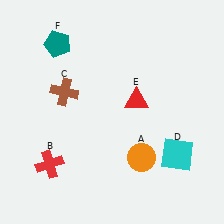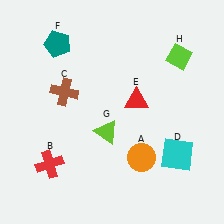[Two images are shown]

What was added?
A lime triangle (G), a lime diamond (H) were added in Image 2.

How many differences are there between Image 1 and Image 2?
There are 2 differences between the two images.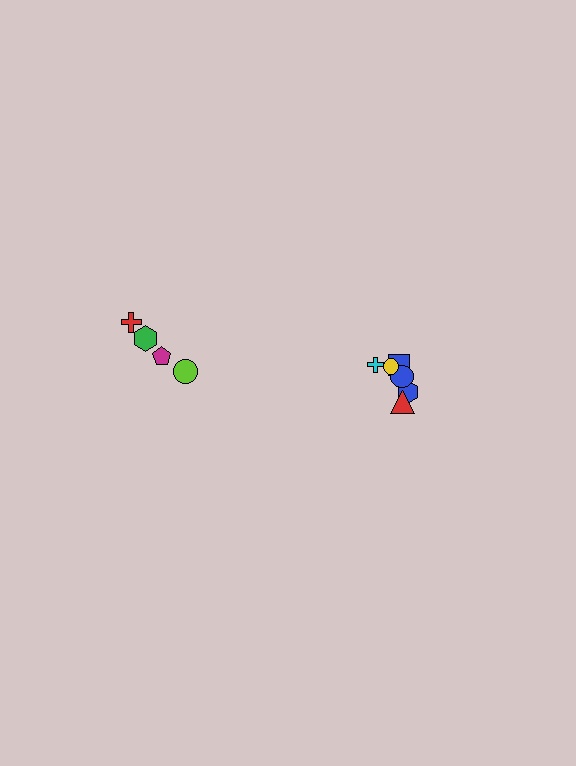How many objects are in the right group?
There are 6 objects.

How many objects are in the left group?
There are 4 objects.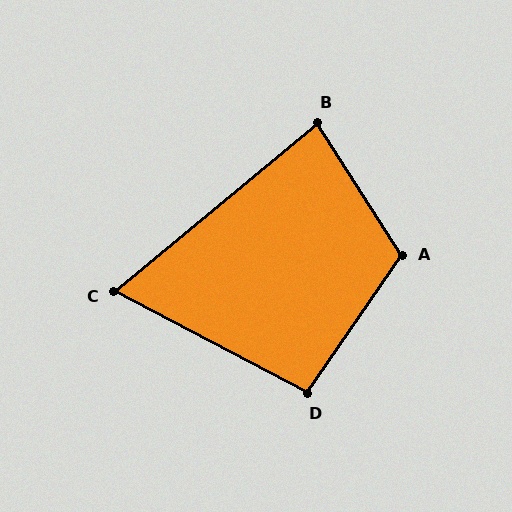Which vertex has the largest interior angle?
A, at approximately 113 degrees.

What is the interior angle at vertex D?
Approximately 97 degrees (obtuse).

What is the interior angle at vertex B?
Approximately 83 degrees (acute).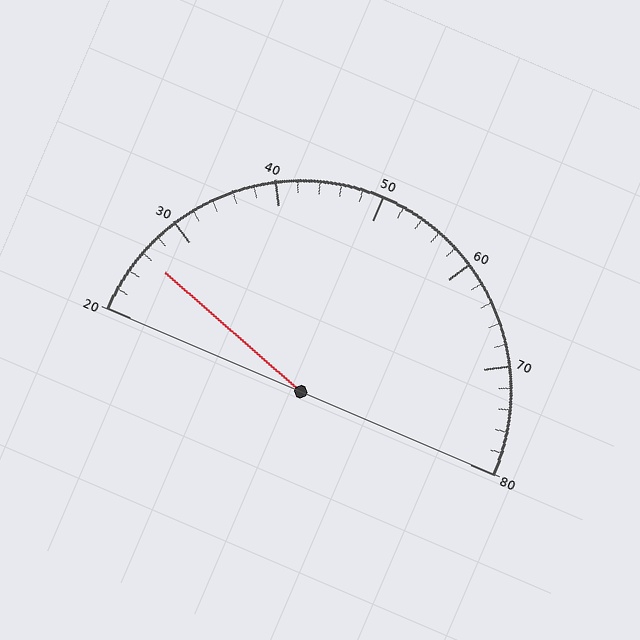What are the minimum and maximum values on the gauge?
The gauge ranges from 20 to 80.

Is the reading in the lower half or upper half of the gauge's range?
The reading is in the lower half of the range (20 to 80).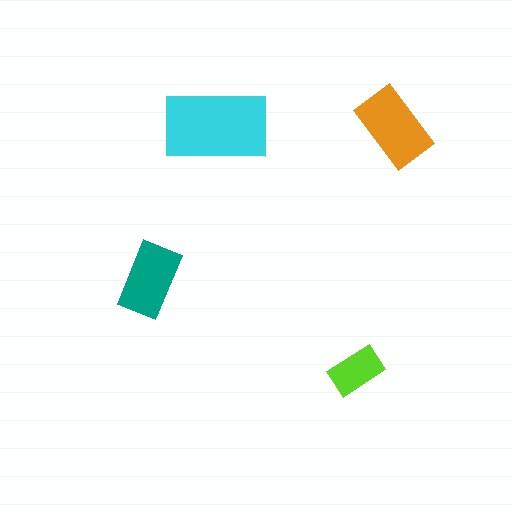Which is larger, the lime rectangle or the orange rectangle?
The orange one.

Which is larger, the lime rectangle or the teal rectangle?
The teal one.